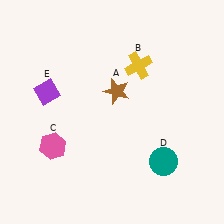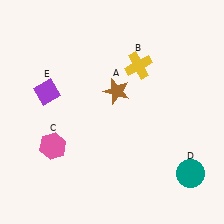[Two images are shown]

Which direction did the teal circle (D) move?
The teal circle (D) moved right.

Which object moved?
The teal circle (D) moved right.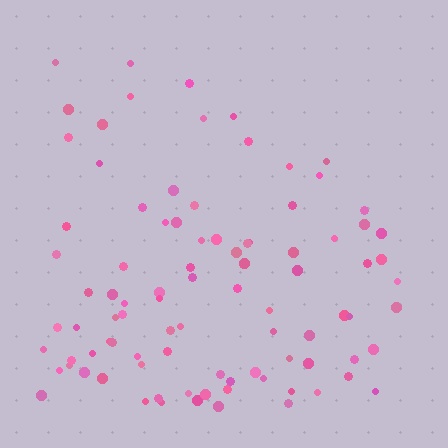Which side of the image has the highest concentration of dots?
The bottom.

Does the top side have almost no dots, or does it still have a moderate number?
Still a moderate number, just noticeably fewer than the bottom.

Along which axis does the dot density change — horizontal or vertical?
Vertical.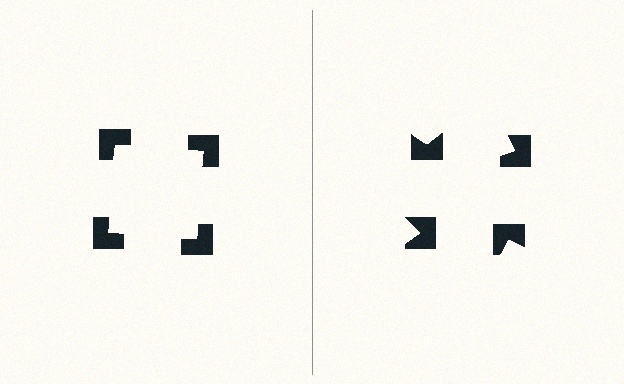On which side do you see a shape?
An illusory square appears on the left side. On the right side the wedge cuts are rotated, so no coherent shape forms.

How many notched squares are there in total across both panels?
8 — 4 on each side.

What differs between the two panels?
The notched squares are positioned identically on both sides; only the wedge orientations differ. On the left they align to a square; on the right they are misaligned.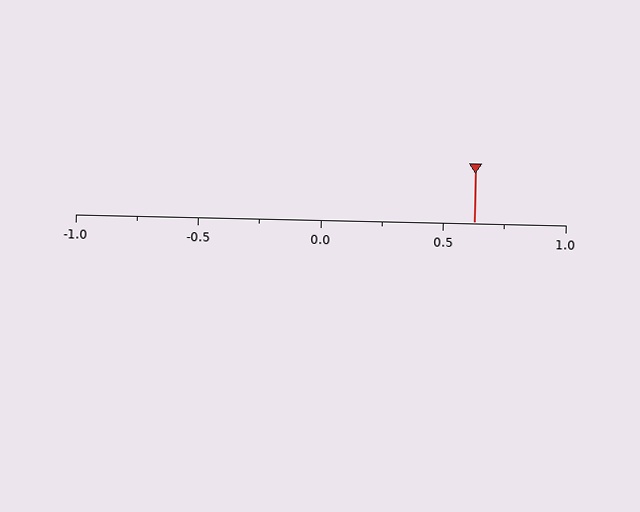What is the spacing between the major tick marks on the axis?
The major ticks are spaced 0.5 apart.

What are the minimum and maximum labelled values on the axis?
The axis runs from -1.0 to 1.0.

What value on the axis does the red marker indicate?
The marker indicates approximately 0.62.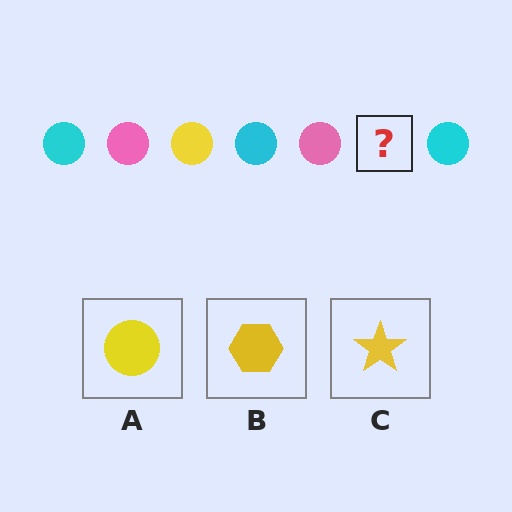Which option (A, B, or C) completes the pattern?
A.